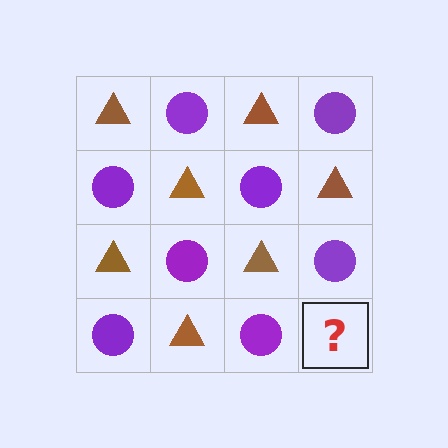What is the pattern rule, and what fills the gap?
The rule is that it alternates brown triangle and purple circle in a checkerboard pattern. The gap should be filled with a brown triangle.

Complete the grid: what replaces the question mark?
The question mark should be replaced with a brown triangle.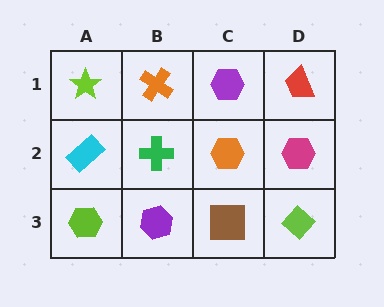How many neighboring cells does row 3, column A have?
2.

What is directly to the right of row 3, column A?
A purple hexagon.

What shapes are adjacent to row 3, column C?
An orange hexagon (row 2, column C), a purple hexagon (row 3, column B), a lime diamond (row 3, column D).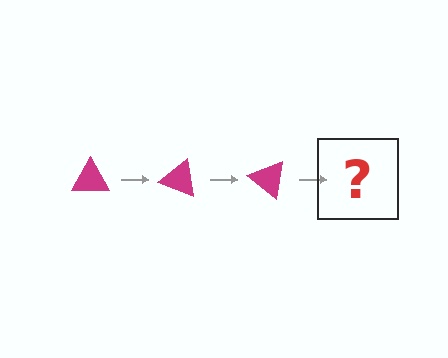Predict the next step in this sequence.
The next step is a magenta triangle rotated 60 degrees.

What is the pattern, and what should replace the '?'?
The pattern is that the triangle rotates 20 degrees each step. The '?' should be a magenta triangle rotated 60 degrees.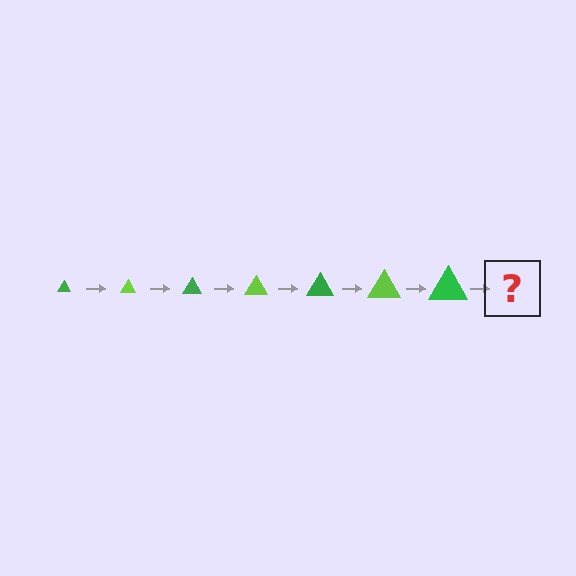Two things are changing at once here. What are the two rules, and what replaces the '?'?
The two rules are that the triangle grows larger each step and the color cycles through green and lime. The '?' should be a lime triangle, larger than the previous one.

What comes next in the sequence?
The next element should be a lime triangle, larger than the previous one.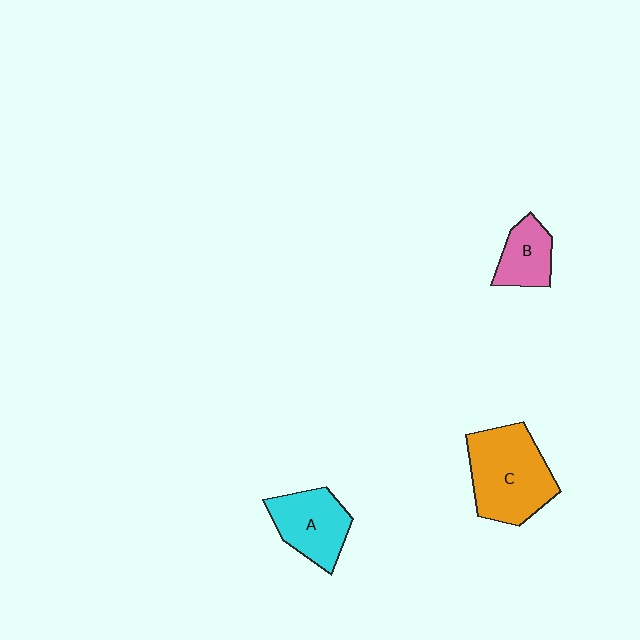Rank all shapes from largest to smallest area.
From largest to smallest: C (orange), A (cyan), B (pink).